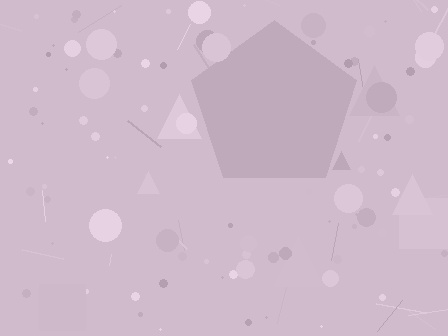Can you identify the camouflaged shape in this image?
The camouflaged shape is a pentagon.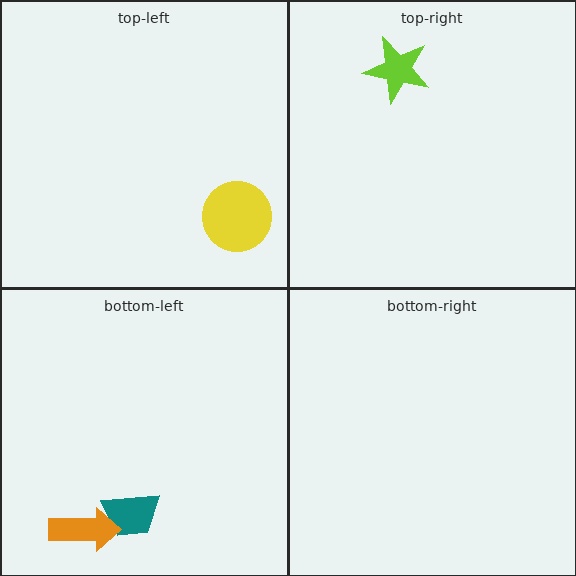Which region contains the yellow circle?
The top-left region.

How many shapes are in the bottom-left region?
2.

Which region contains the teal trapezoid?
The bottom-left region.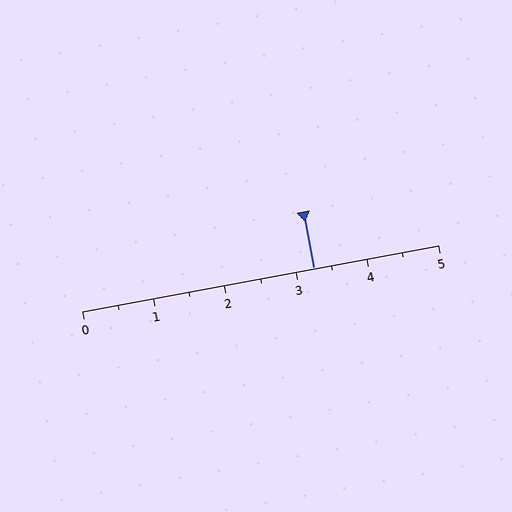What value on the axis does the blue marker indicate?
The marker indicates approximately 3.2.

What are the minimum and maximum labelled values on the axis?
The axis runs from 0 to 5.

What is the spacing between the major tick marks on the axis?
The major ticks are spaced 1 apart.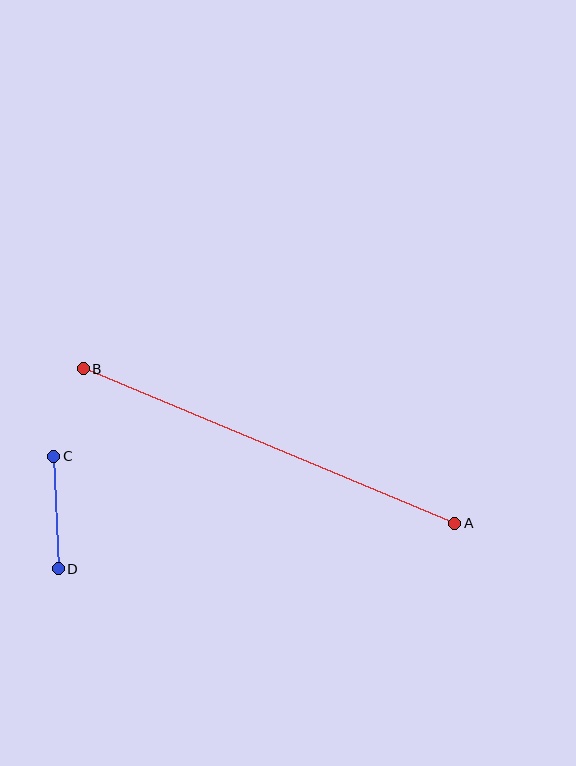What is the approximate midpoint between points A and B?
The midpoint is at approximately (269, 446) pixels.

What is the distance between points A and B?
The distance is approximately 402 pixels.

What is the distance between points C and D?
The distance is approximately 112 pixels.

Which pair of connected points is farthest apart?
Points A and B are farthest apart.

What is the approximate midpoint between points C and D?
The midpoint is at approximately (56, 512) pixels.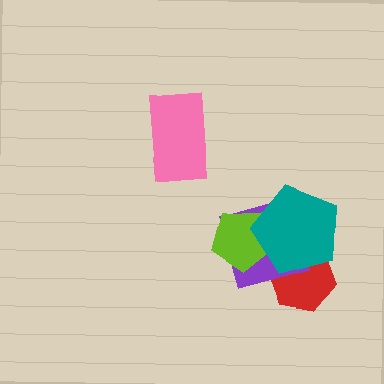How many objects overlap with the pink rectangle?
0 objects overlap with the pink rectangle.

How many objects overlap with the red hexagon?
2 objects overlap with the red hexagon.